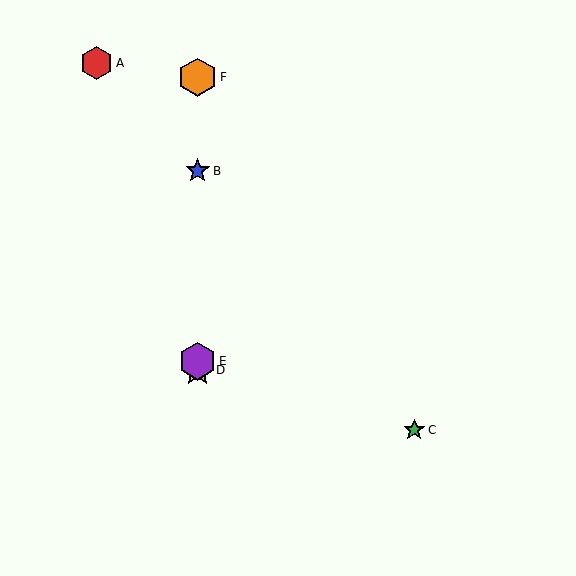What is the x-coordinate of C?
Object C is at x≈414.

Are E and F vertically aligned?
Yes, both are at x≈198.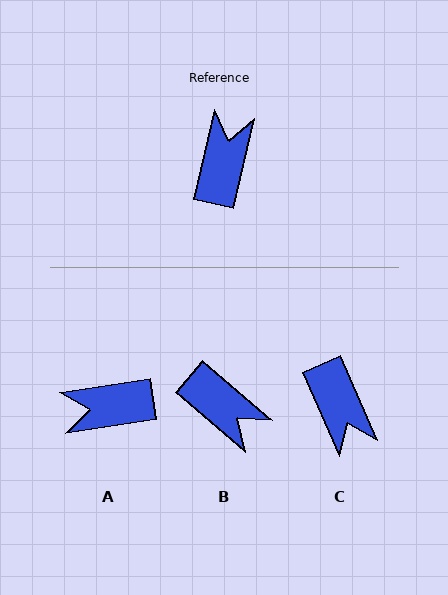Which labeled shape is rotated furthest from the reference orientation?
C, about 143 degrees away.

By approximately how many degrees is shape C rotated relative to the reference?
Approximately 143 degrees clockwise.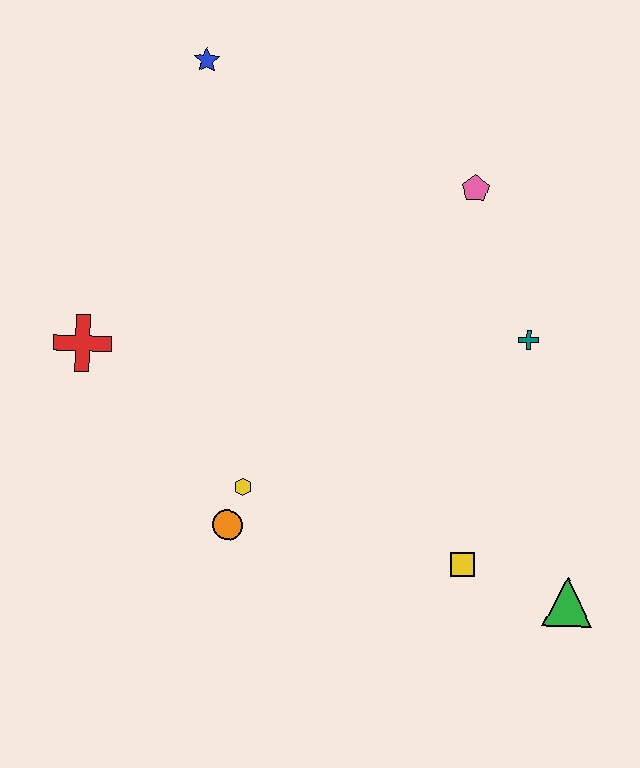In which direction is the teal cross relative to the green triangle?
The teal cross is above the green triangle.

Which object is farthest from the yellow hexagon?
The blue star is farthest from the yellow hexagon.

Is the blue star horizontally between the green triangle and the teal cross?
No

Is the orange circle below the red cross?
Yes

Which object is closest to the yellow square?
The green triangle is closest to the yellow square.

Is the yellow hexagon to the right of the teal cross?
No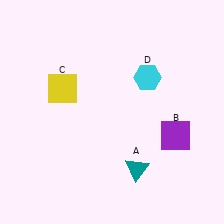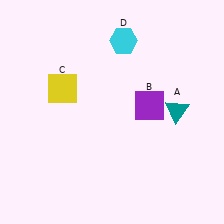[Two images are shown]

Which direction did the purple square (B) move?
The purple square (B) moved up.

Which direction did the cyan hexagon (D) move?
The cyan hexagon (D) moved up.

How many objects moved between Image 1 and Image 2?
3 objects moved between the two images.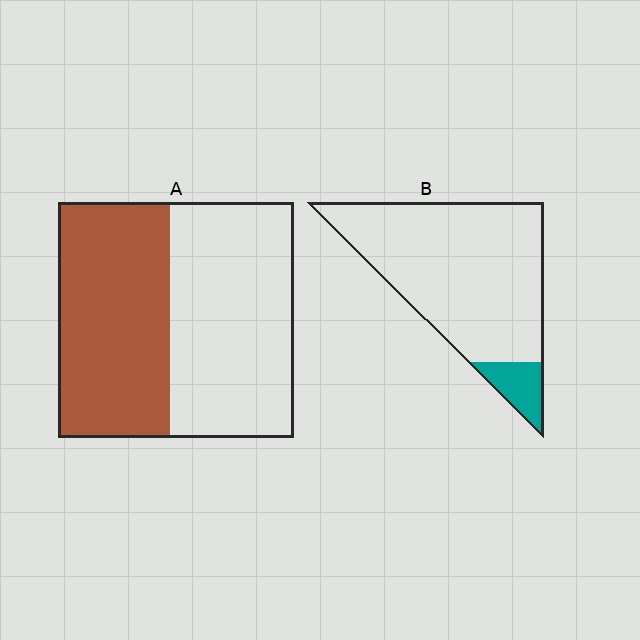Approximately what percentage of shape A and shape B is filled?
A is approximately 45% and B is approximately 10%.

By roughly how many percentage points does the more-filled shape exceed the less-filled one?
By roughly 35 percentage points (A over B).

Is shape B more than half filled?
No.